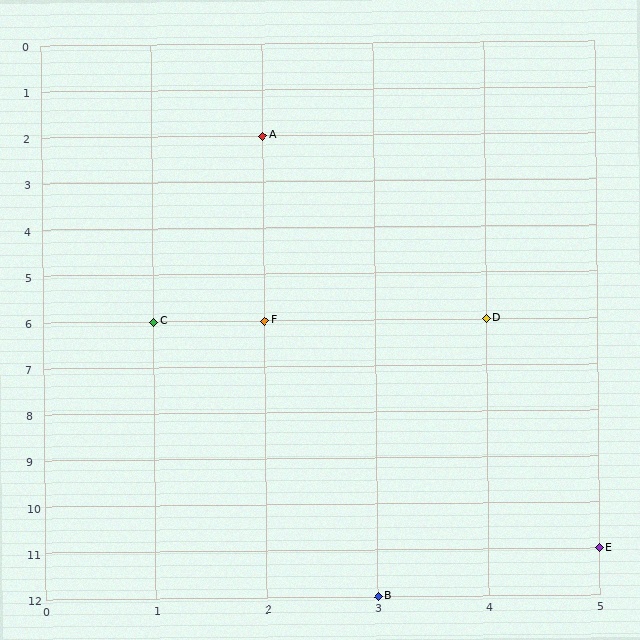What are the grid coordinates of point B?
Point B is at grid coordinates (3, 12).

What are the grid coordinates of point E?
Point E is at grid coordinates (5, 11).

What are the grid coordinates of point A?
Point A is at grid coordinates (2, 2).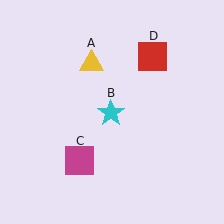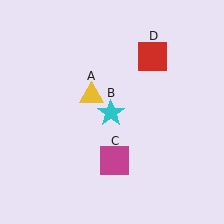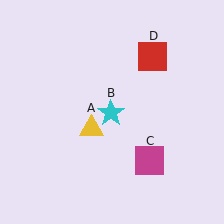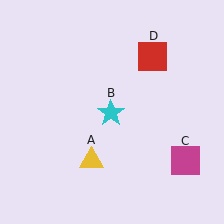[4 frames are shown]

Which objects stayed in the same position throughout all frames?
Cyan star (object B) and red square (object D) remained stationary.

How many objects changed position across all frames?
2 objects changed position: yellow triangle (object A), magenta square (object C).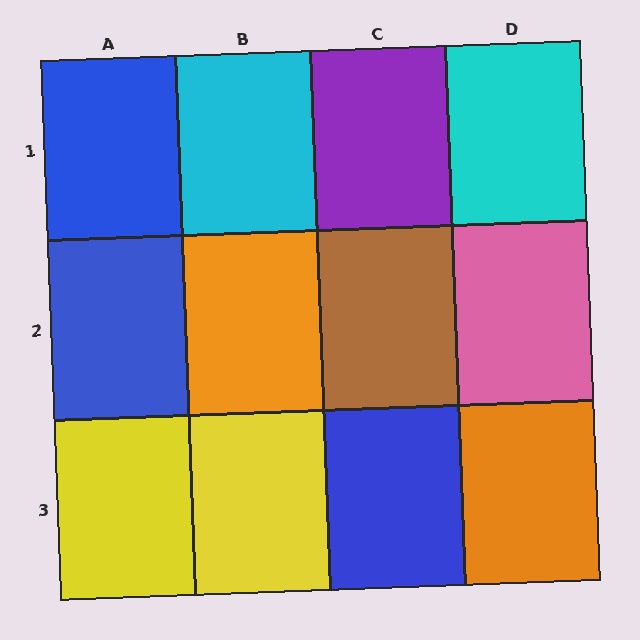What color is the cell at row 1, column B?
Cyan.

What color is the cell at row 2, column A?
Blue.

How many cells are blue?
3 cells are blue.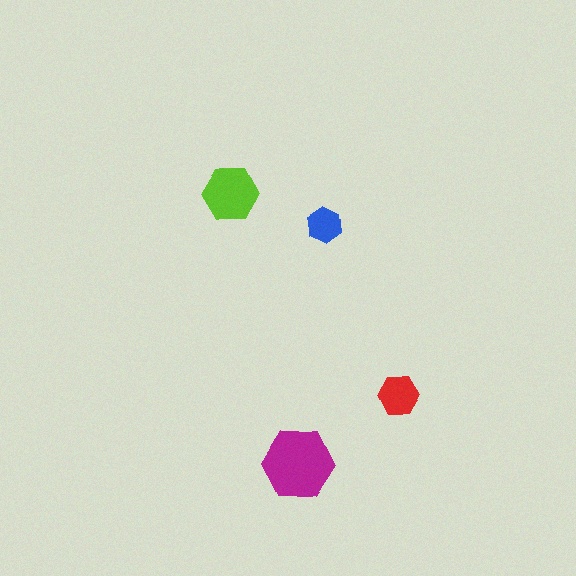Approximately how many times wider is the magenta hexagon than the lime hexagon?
About 1.5 times wider.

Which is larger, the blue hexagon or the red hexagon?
The red one.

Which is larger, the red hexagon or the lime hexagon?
The lime one.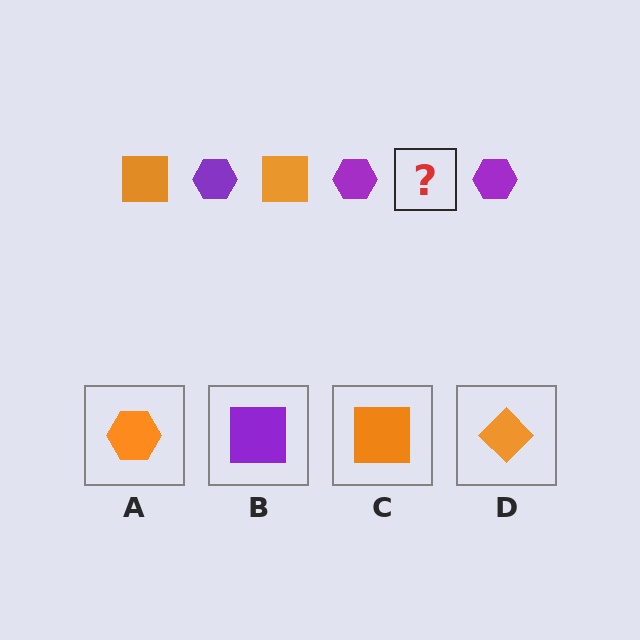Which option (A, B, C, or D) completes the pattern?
C.